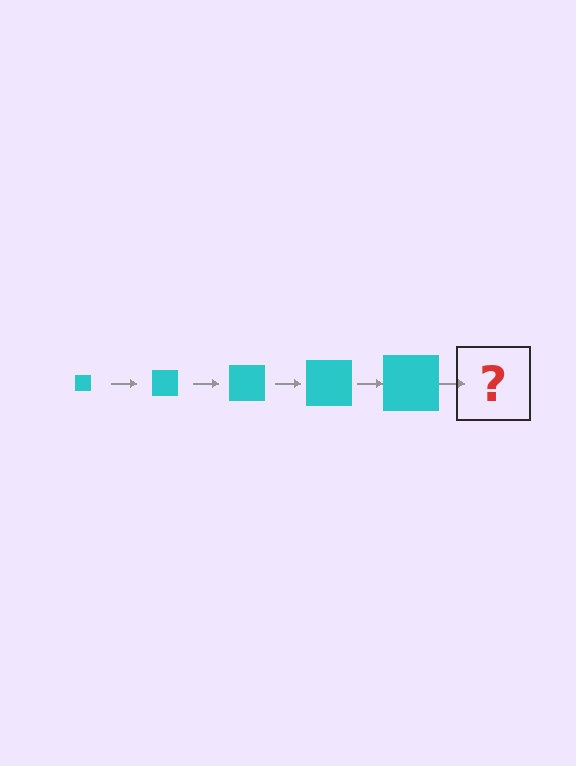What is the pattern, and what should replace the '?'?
The pattern is that the square gets progressively larger each step. The '?' should be a cyan square, larger than the previous one.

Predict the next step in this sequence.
The next step is a cyan square, larger than the previous one.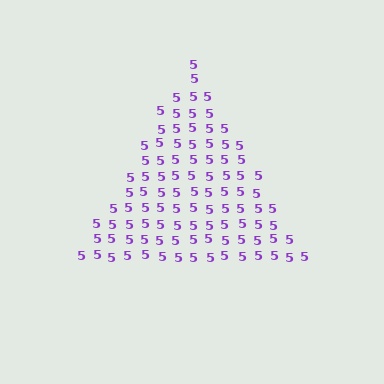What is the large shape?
The large shape is a triangle.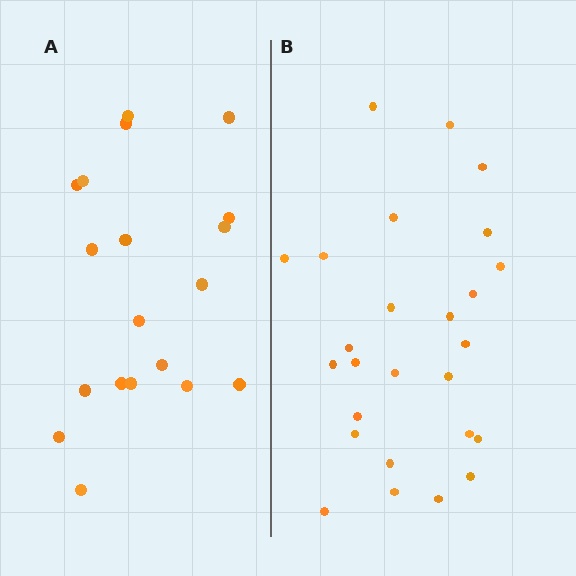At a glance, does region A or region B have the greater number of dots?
Region B (the right region) has more dots.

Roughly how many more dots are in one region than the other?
Region B has roughly 8 or so more dots than region A.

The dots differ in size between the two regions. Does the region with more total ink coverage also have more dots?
No. Region A has more total ink coverage because its dots are larger, but region B actually contains more individual dots. Total area can be misleading — the number of items is what matters here.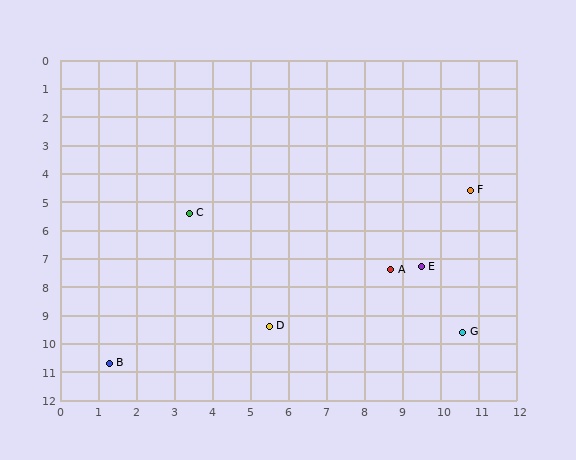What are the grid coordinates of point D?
Point D is at approximately (5.5, 9.4).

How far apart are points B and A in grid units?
Points B and A are about 8.1 grid units apart.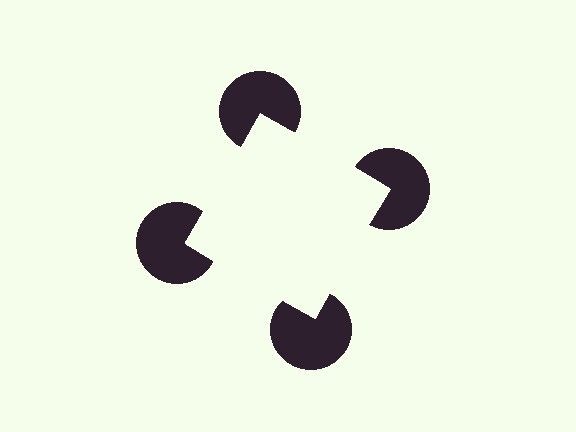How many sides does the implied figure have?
4 sides.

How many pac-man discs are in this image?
There are 4 — one at each vertex of the illusory square.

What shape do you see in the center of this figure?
An illusory square — its edges are inferred from the aligned wedge cuts in the pac-man discs, not physically drawn.